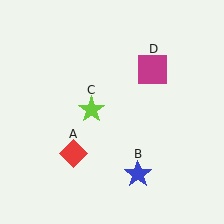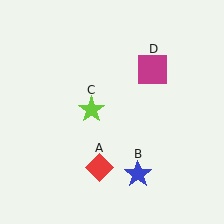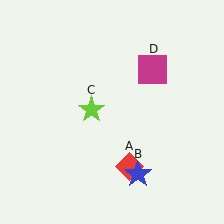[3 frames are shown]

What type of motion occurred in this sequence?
The red diamond (object A) rotated counterclockwise around the center of the scene.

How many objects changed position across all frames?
1 object changed position: red diamond (object A).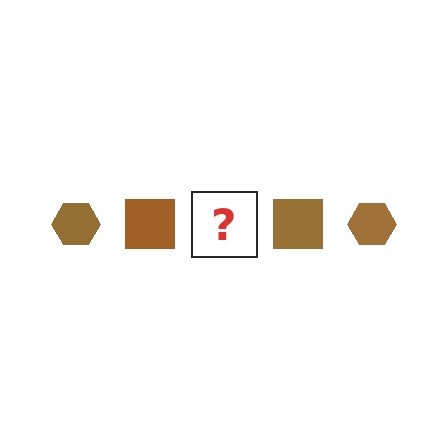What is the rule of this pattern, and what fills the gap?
The rule is that the pattern cycles through hexagon, square shapes in brown. The gap should be filled with a brown hexagon.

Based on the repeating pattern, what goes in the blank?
The blank should be a brown hexagon.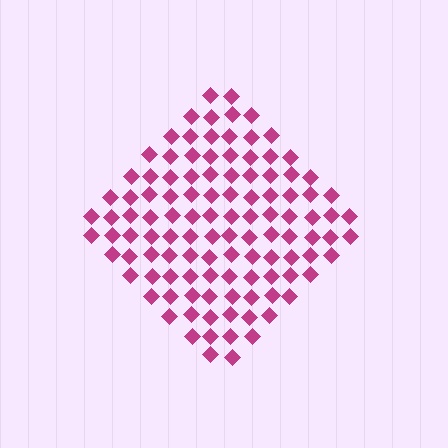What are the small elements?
The small elements are diamonds.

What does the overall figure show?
The overall figure shows a diamond.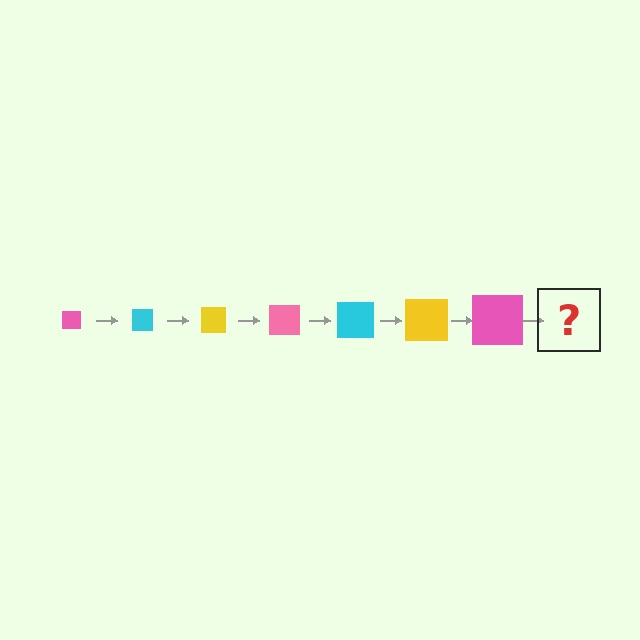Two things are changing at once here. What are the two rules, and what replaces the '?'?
The two rules are that the square grows larger each step and the color cycles through pink, cyan, and yellow. The '?' should be a cyan square, larger than the previous one.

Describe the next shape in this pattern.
It should be a cyan square, larger than the previous one.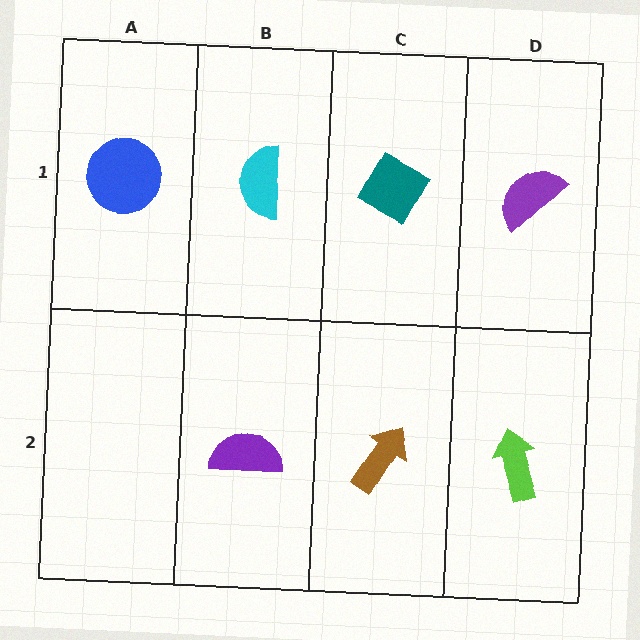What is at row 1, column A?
A blue circle.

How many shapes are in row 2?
3 shapes.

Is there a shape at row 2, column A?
No, that cell is empty.